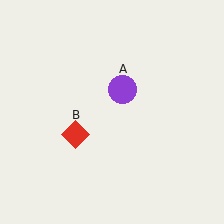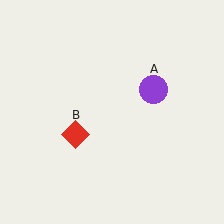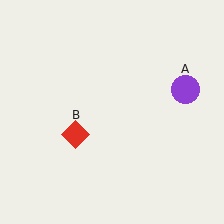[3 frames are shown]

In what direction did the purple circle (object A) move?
The purple circle (object A) moved right.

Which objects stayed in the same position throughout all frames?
Red diamond (object B) remained stationary.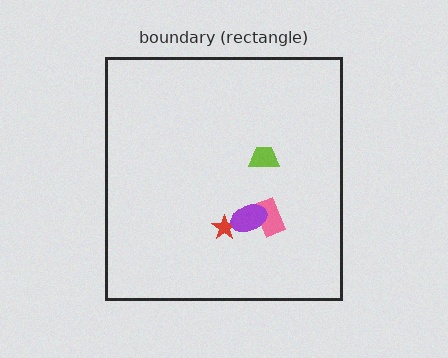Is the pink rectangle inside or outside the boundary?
Inside.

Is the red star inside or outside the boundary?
Inside.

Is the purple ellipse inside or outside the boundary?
Inside.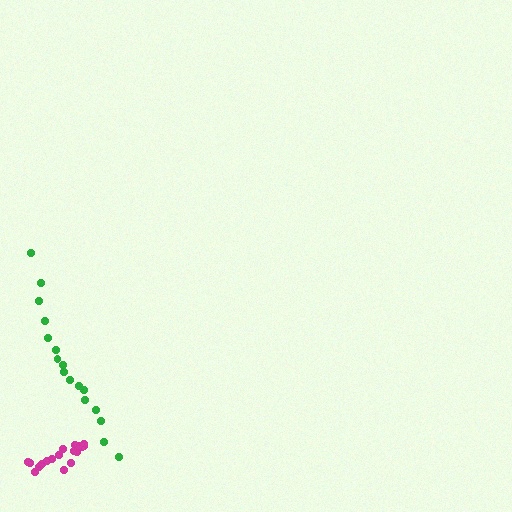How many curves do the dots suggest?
There are 2 distinct paths.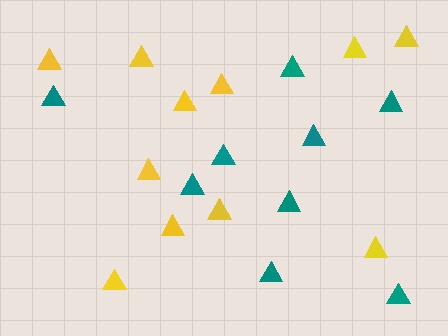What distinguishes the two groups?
There are 2 groups: one group of yellow triangles (11) and one group of teal triangles (9).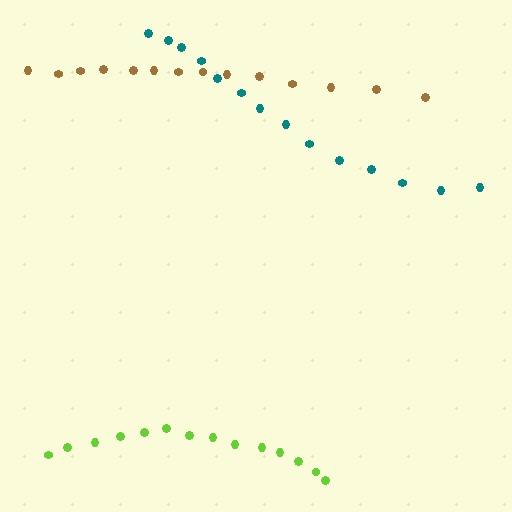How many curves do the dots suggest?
There are 3 distinct paths.